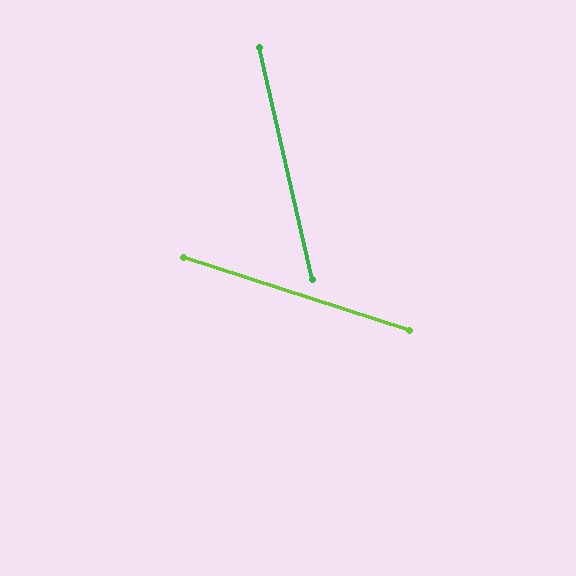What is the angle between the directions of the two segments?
Approximately 59 degrees.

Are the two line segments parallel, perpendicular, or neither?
Neither parallel nor perpendicular — they differ by about 59°.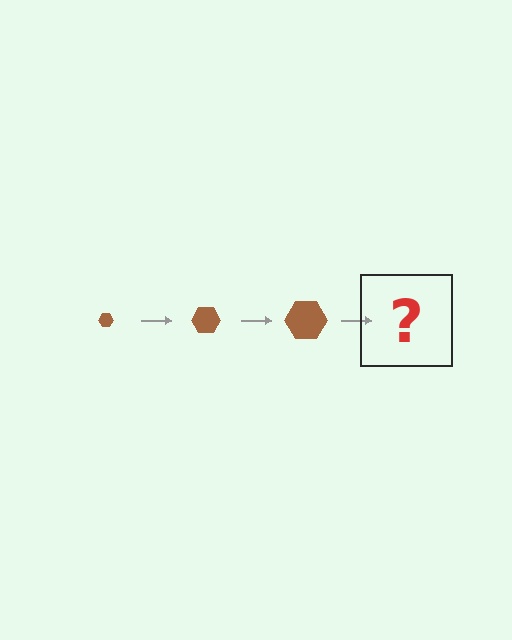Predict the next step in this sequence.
The next step is a brown hexagon, larger than the previous one.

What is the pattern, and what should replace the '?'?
The pattern is that the hexagon gets progressively larger each step. The '?' should be a brown hexagon, larger than the previous one.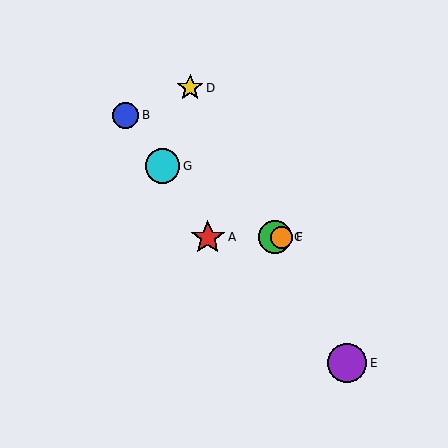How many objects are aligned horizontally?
3 objects (A, C, F) are aligned horizontally.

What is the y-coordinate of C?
Object C is at y≈237.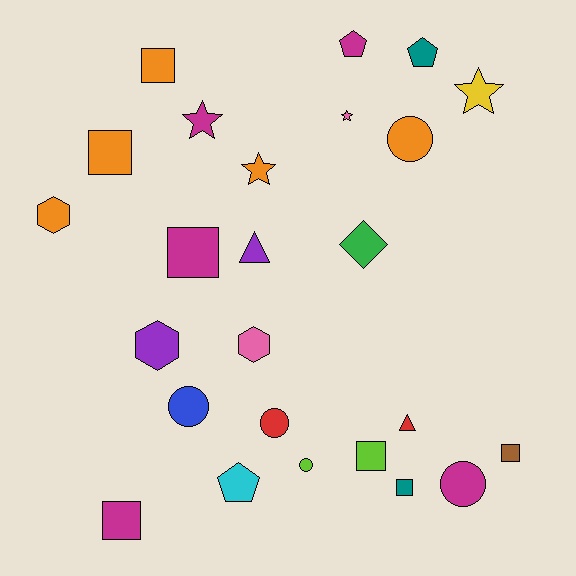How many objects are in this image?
There are 25 objects.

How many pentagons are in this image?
There are 3 pentagons.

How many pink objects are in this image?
There are 2 pink objects.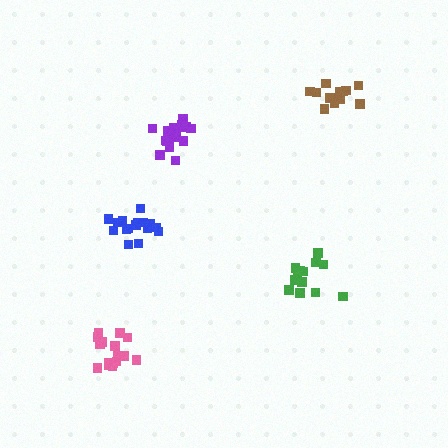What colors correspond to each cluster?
The clusters are colored: blue, purple, green, pink, brown.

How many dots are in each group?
Group 1: 17 dots, Group 2: 16 dots, Group 3: 14 dots, Group 4: 17 dots, Group 5: 12 dots (76 total).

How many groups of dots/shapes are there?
There are 5 groups.